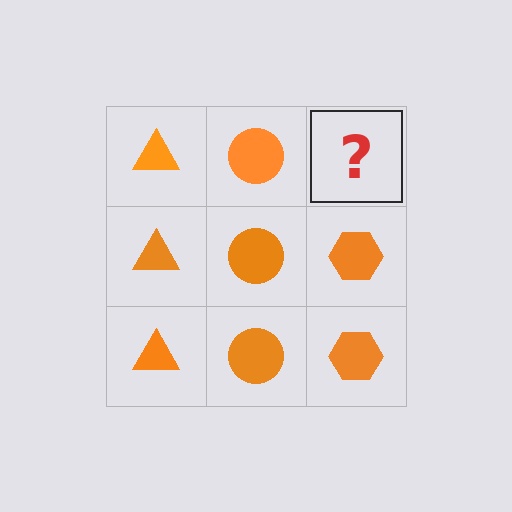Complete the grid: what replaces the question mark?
The question mark should be replaced with an orange hexagon.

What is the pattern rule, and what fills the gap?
The rule is that each column has a consistent shape. The gap should be filled with an orange hexagon.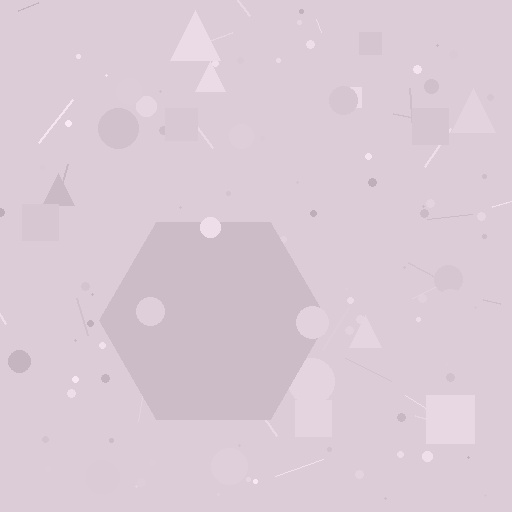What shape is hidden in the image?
A hexagon is hidden in the image.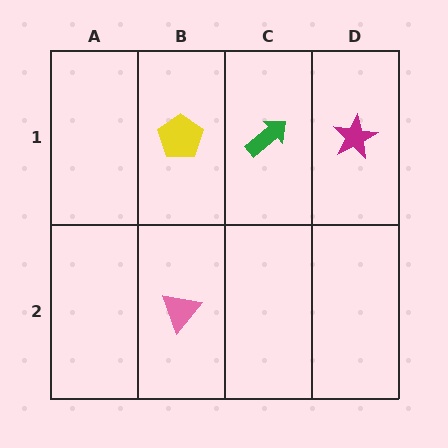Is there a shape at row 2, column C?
No, that cell is empty.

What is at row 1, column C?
A green arrow.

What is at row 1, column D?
A magenta star.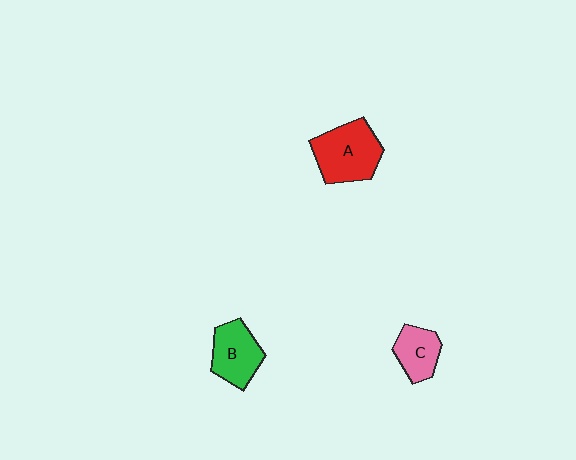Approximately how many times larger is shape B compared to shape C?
Approximately 1.3 times.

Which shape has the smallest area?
Shape C (pink).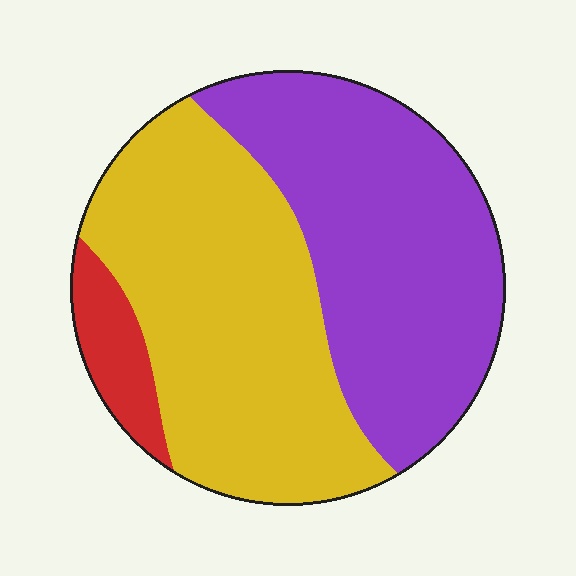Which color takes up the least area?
Red, at roughly 5%.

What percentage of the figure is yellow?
Yellow covers about 50% of the figure.